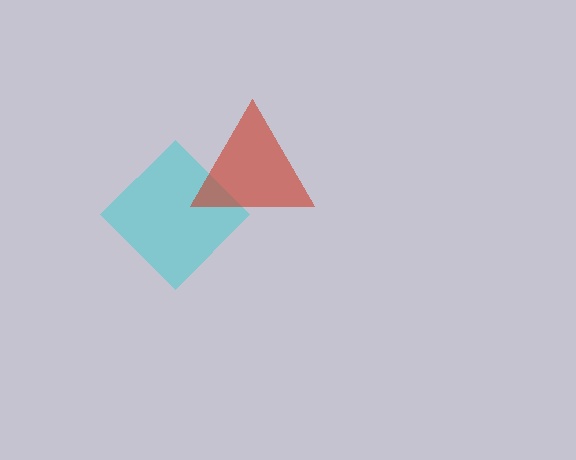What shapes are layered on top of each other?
The layered shapes are: a cyan diamond, a red triangle.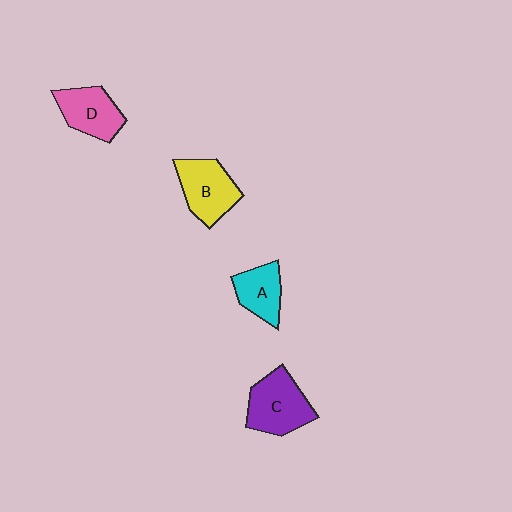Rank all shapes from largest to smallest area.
From largest to smallest: C (purple), B (yellow), D (pink), A (cyan).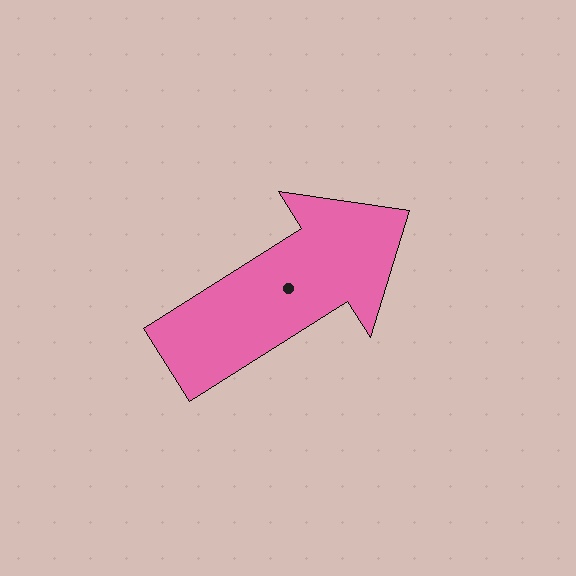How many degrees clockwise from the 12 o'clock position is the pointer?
Approximately 58 degrees.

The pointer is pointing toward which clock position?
Roughly 2 o'clock.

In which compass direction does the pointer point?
Northeast.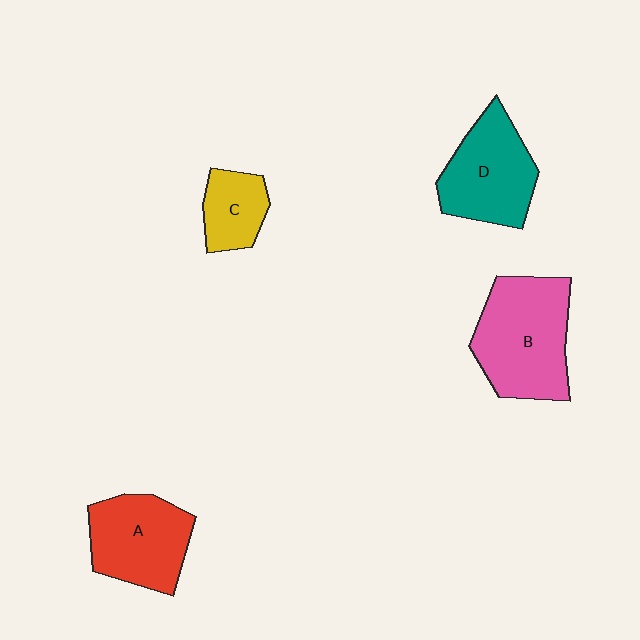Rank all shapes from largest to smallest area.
From largest to smallest: B (pink), D (teal), A (red), C (yellow).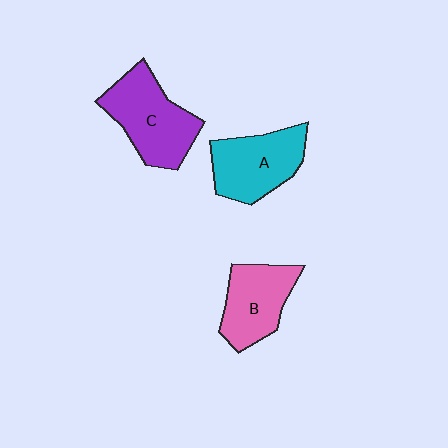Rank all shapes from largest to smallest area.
From largest to smallest: C (purple), A (cyan), B (pink).